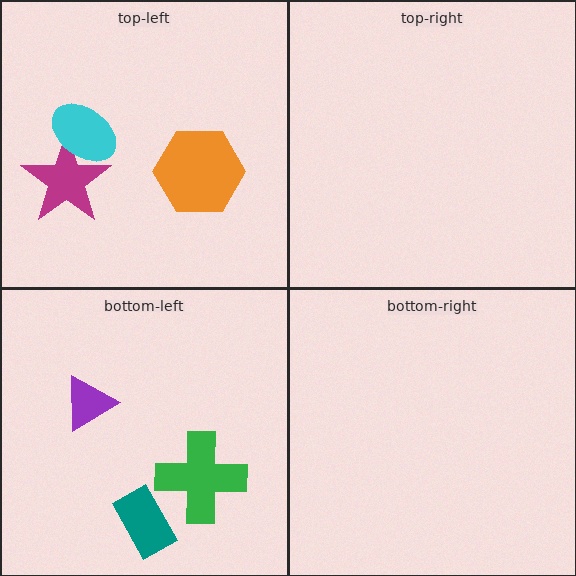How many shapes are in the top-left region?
3.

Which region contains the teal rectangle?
The bottom-left region.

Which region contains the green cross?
The bottom-left region.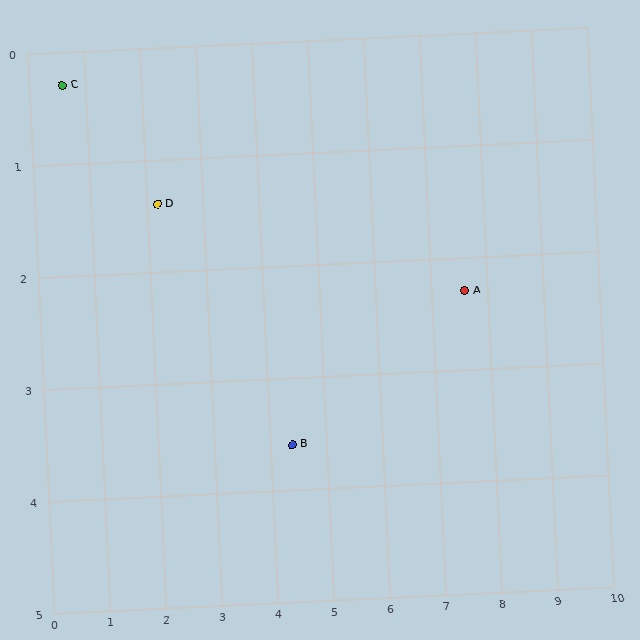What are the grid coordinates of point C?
Point C is at approximately (0.6, 0.3).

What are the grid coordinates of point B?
Point B is at approximately (4.4, 3.6).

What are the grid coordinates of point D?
Point D is at approximately (2.2, 1.4).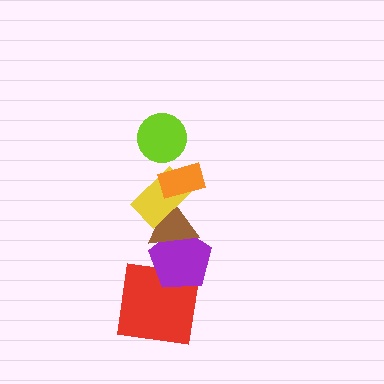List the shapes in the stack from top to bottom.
From top to bottom: the lime circle, the orange rectangle, the yellow rectangle, the brown triangle, the purple pentagon, the red square.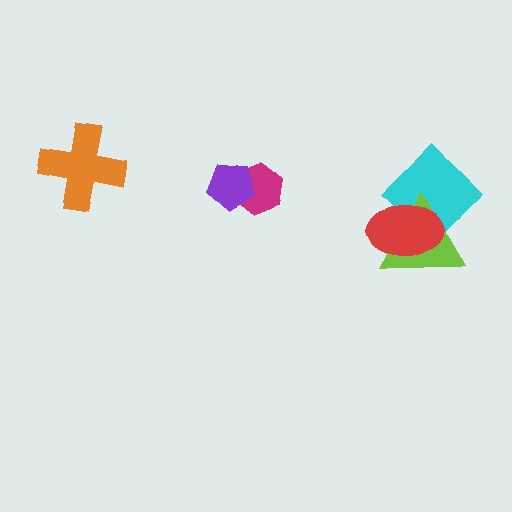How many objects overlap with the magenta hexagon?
1 object overlaps with the magenta hexagon.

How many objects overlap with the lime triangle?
2 objects overlap with the lime triangle.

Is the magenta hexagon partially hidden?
Yes, it is partially covered by another shape.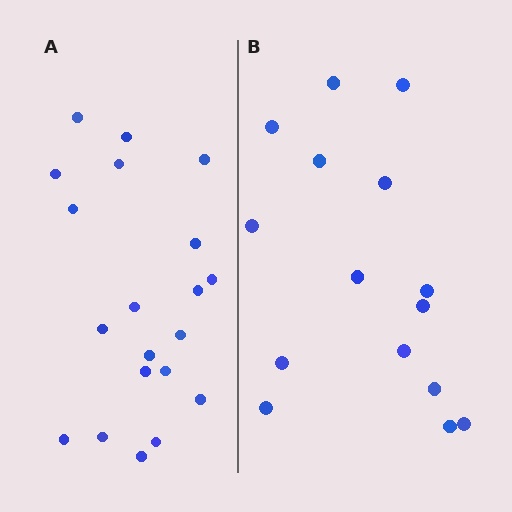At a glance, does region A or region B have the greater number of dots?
Region A (the left region) has more dots.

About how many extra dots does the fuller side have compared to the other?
Region A has about 5 more dots than region B.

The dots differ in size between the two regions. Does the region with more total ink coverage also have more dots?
No. Region B has more total ink coverage because its dots are larger, but region A actually contains more individual dots. Total area can be misleading — the number of items is what matters here.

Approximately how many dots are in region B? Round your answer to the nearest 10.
About 20 dots. (The exact count is 15, which rounds to 20.)